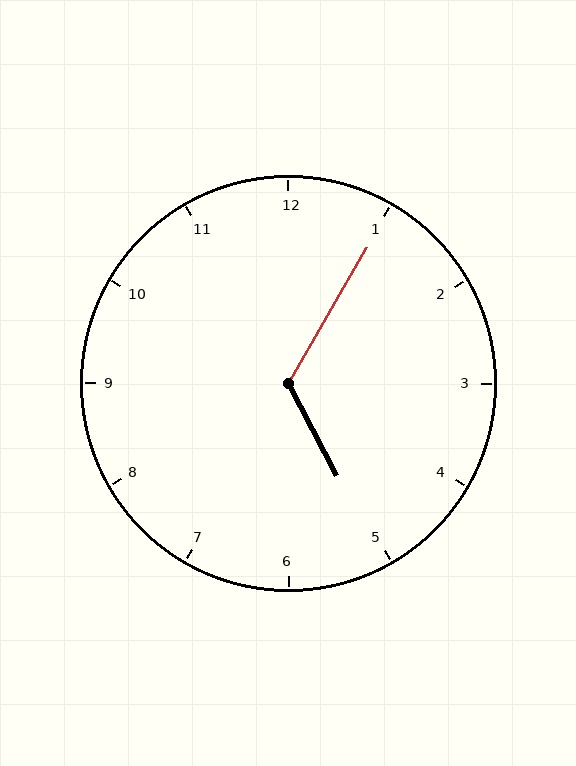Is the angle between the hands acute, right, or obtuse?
It is obtuse.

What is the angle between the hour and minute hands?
Approximately 122 degrees.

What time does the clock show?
5:05.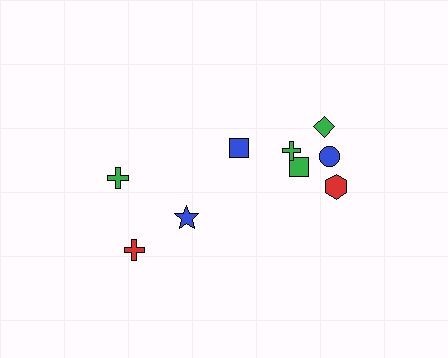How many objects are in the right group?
There are 6 objects.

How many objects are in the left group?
There are 3 objects.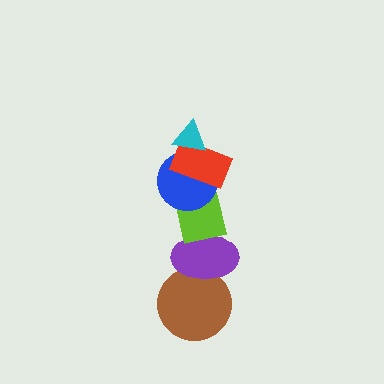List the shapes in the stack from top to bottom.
From top to bottom: the cyan triangle, the red rectangle, the blue circle, the lime square, the purple ellipse, the brown circle.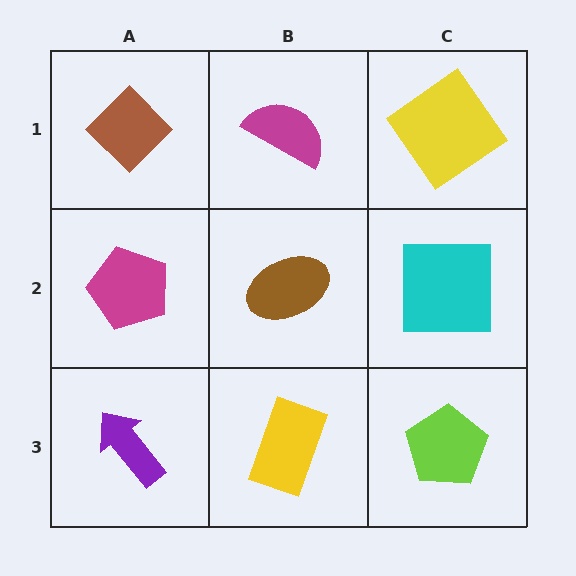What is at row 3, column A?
A purple arrow.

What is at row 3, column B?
A yellow rectangle.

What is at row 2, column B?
A brown ellipse.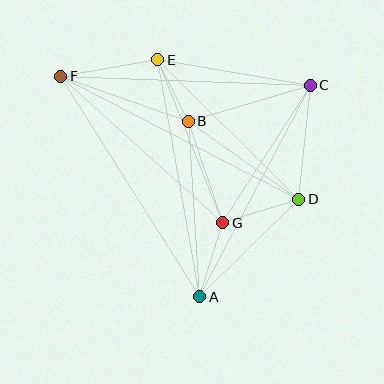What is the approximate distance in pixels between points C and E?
The distance between C and E is approximately 155 pixels.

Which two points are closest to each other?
Points B and E are closest to each other.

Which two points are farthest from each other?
Points D and F are farthest from each other.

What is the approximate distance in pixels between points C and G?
The distance between C and G is approximately 163 pixels.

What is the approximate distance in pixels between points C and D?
The distance between C and D is approximately 115 pixels.